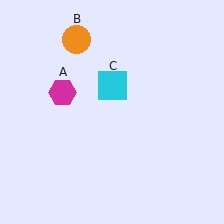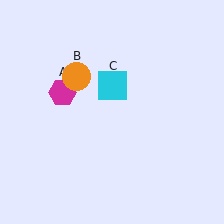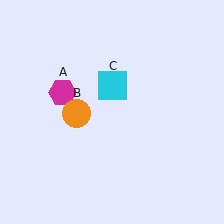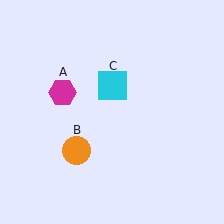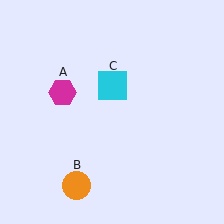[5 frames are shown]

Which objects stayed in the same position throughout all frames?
Magenta hexagon (object A) and cyan square (object C) remained stationary.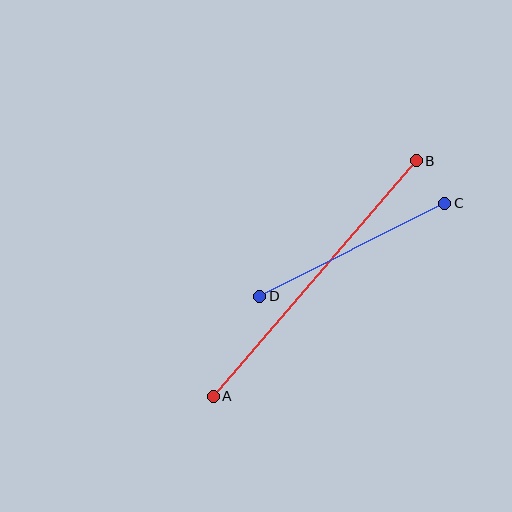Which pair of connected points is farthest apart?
Points A and B are farthest apart.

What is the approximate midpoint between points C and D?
The midpoint is at approximately (352, 250) pixels.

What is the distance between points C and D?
The distance is approximately 207 pixels.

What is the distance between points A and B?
The distance is approximately 311 pixels.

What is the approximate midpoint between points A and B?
The midpoint is at approximately (315, 278) pixels.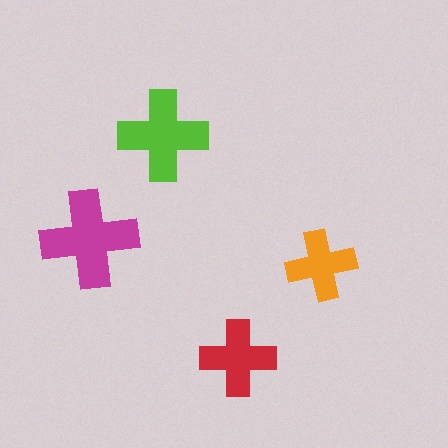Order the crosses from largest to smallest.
the magenta one, the lime one, the red one, the orange one.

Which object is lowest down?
The red cross is bottommost.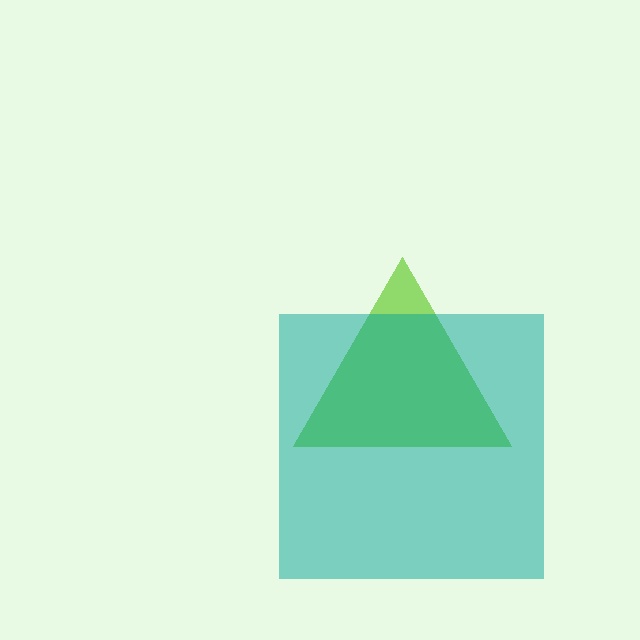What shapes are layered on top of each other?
The layered shapes are: a lime triangle, a teal square.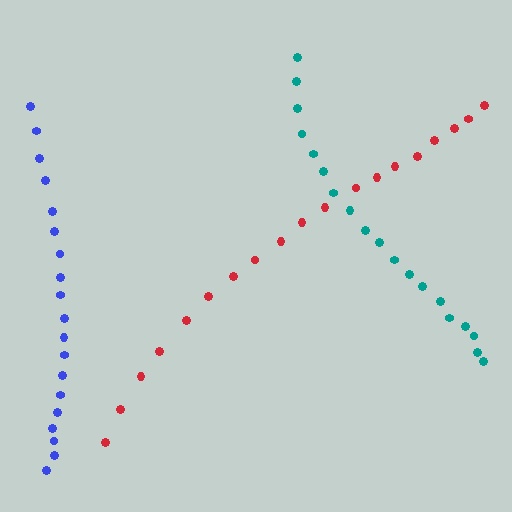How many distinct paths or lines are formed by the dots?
There are 3 distinct paths.